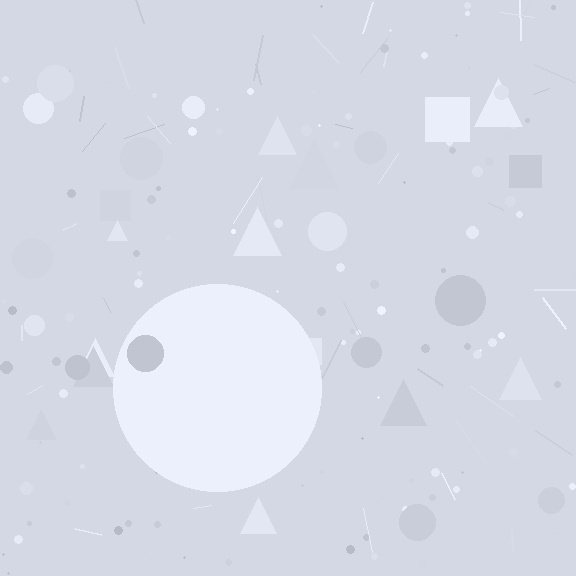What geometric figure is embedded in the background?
A circle is embedded in the background.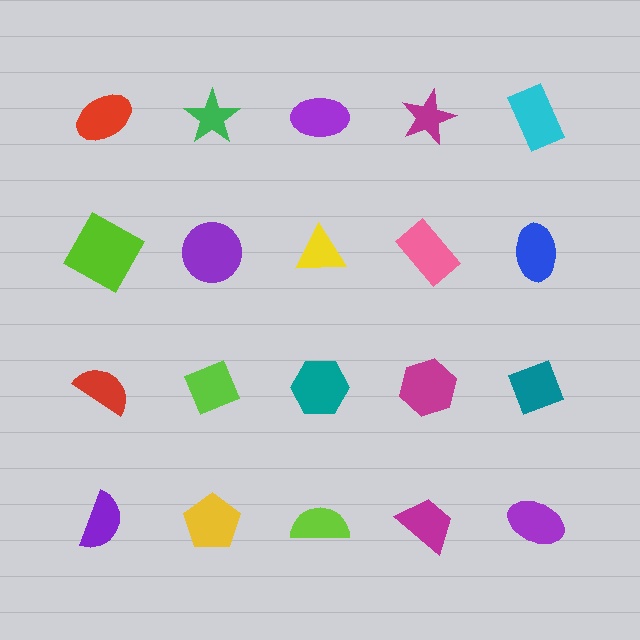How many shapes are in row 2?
5 shapes.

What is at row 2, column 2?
A purple circle.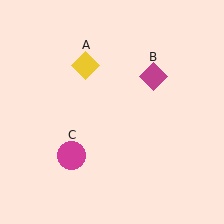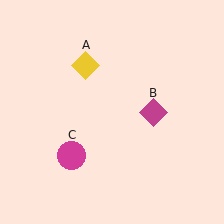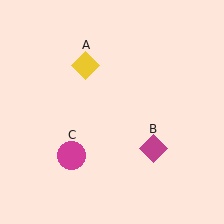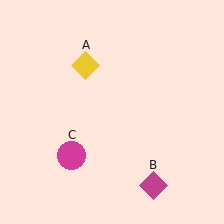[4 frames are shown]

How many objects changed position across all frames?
1 object changed position: magenta diamond (object B).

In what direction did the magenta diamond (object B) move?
The magenta diamond (object B) moved down.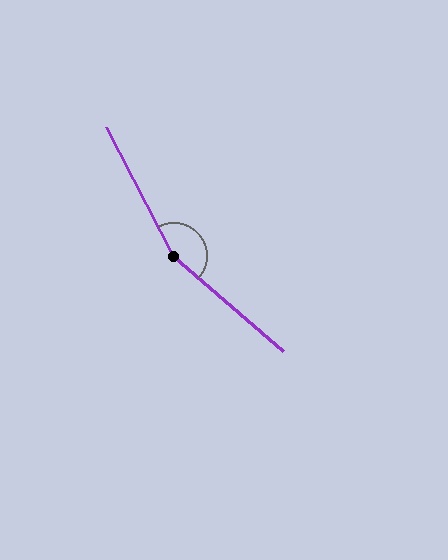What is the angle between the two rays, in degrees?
Approximately 159 degrees.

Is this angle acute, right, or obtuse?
It is obtuse.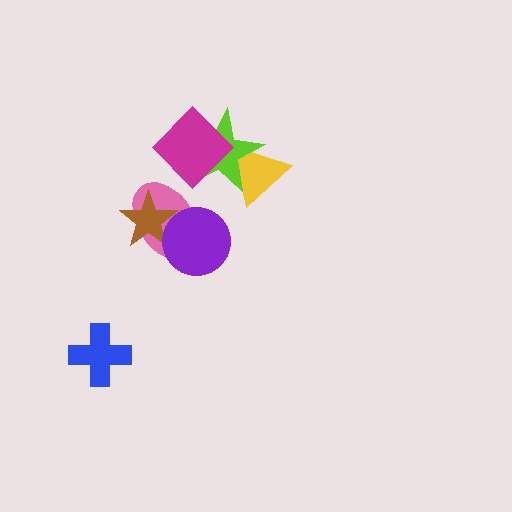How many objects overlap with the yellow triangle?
1 object overlaps with the yellow triangle.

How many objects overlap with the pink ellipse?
2 objects overlap with the pink ellipse.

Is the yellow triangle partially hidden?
Yes, it is partially covered by another shape.